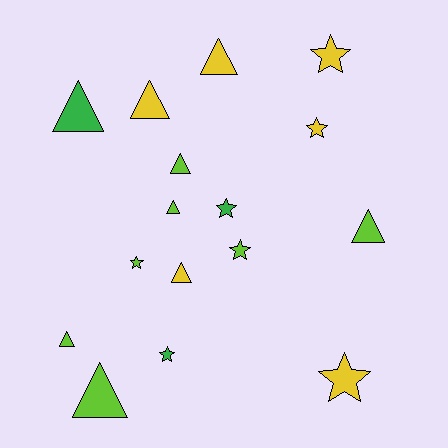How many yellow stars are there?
There are 3 yellow stars.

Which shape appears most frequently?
Triangle, with 9 objects.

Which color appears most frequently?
Lime, with 7 objects.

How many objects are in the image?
There are 16 objects.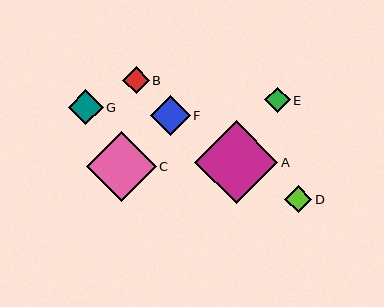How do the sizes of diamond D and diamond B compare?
Diamond D and diamond B are approximately the same size.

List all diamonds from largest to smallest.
From largest to smallest: A, C, F, G, D, B, E.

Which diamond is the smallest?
Diamond E is the smallest with a size of approximately 25 pixels.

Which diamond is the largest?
Diamond A is the largest with a size of approximately 83 pixels.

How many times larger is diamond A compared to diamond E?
Diamond A is approximately 3.3 times the size of diamond E.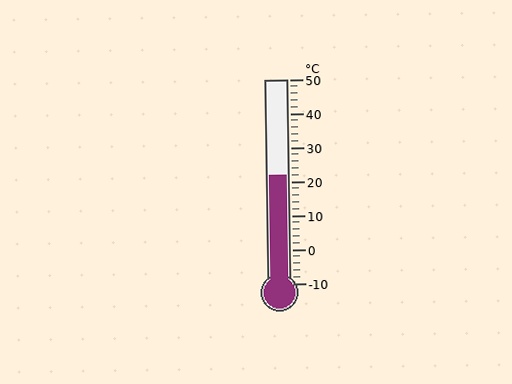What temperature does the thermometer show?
The thermometer shows approximately 22°C.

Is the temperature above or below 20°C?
The temperature is above 20°C.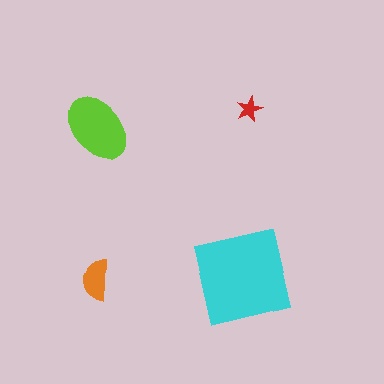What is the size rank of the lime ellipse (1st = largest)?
2nd.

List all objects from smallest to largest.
The red star, the orange semicircle, the lime ellipse, the cyan square.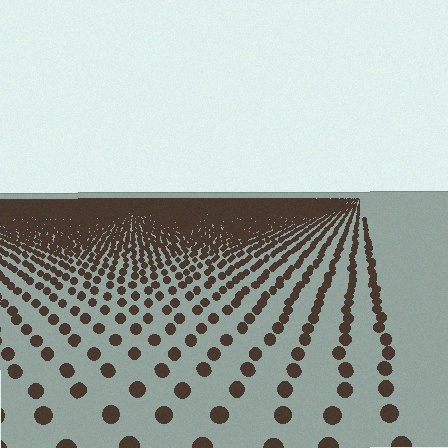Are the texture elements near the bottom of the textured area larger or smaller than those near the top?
Larger. Near the bottom, elements are closer to the viewer and appear at a bigger on-screen size.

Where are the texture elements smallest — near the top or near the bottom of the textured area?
Near the top.